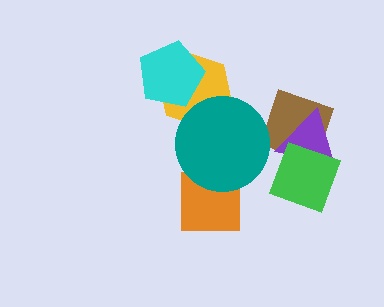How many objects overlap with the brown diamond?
3 objects overlap with the brown diamond.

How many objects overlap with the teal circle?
3 objects overlap with the teal circle.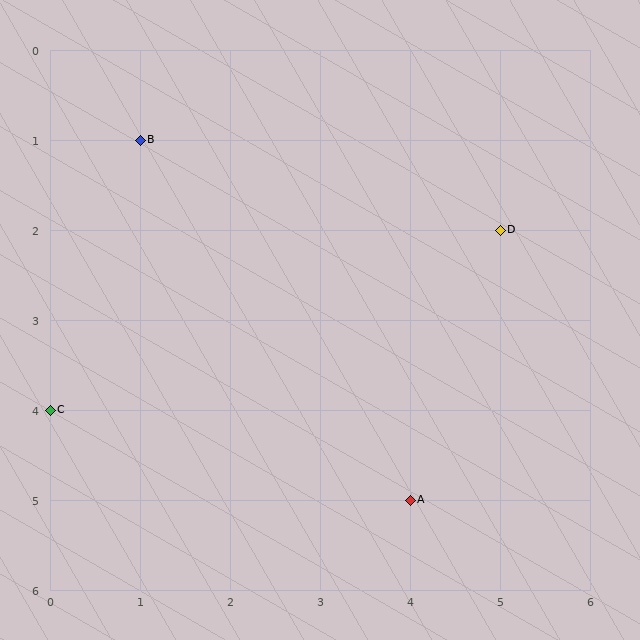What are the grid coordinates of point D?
Point D is at grid coordinates (5, 2).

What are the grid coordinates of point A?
Point A is at grid coordinates (4, 5).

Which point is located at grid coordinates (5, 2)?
Point D is at (5, 2).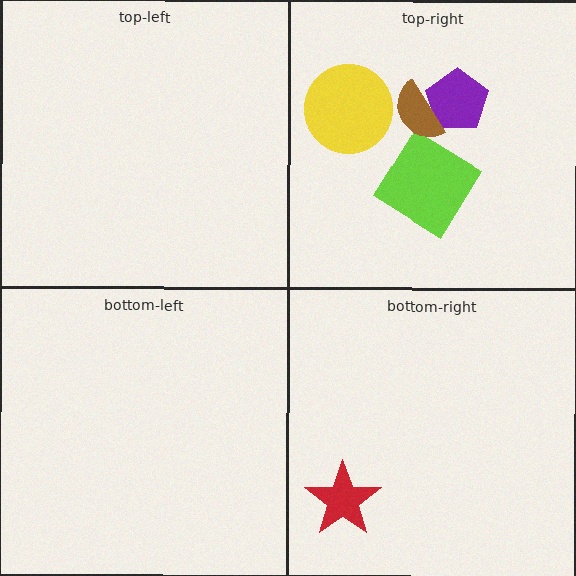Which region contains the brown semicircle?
The top-right region.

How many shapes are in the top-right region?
4.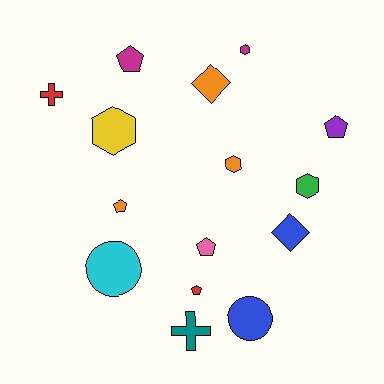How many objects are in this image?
There are 15 objects.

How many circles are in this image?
There are 2 circles.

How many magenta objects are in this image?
There are 2 magenta objects.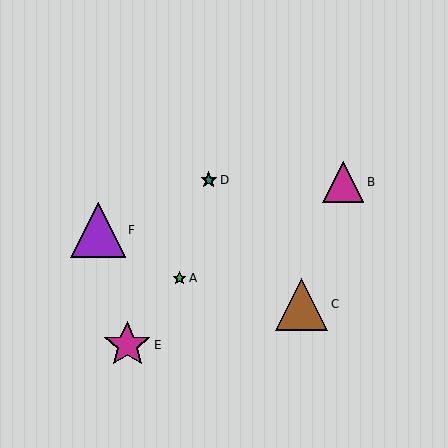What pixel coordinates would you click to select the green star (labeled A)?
Click at (179, 278) to select the green star A.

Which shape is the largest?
The purple triangle (labeled F) is the largest.